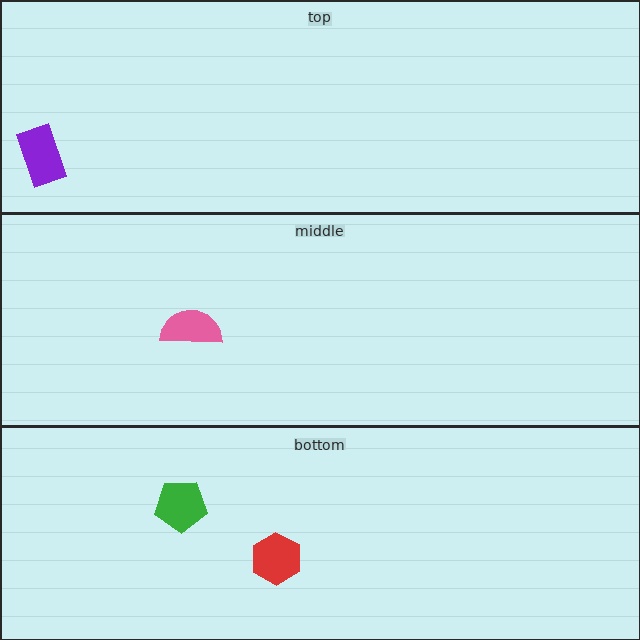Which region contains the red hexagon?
The bottom region.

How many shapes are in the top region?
1.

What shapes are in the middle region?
The pink semicircle.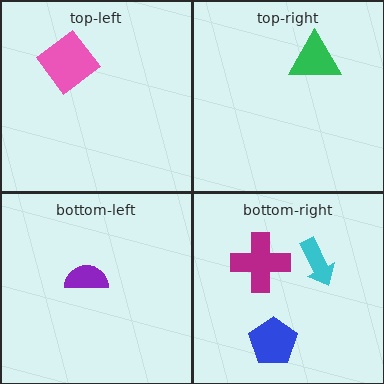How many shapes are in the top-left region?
1.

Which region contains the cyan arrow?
The bottom-right region.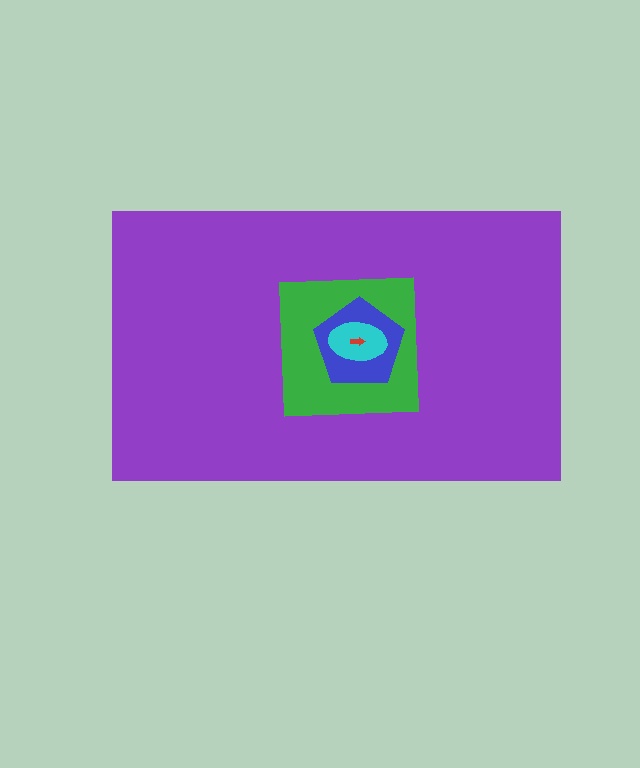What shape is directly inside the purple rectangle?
The green square.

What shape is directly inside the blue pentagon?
The cyan ellipse.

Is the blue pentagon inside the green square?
Yes.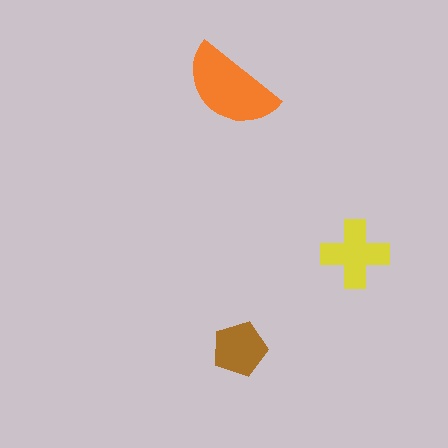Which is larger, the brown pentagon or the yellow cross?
The yellow cross.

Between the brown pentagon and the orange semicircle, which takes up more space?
The orange semicircle.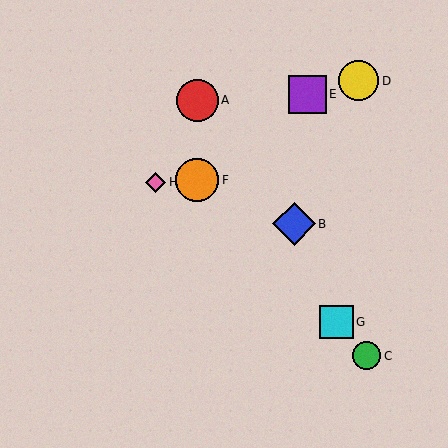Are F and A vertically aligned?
Yes, both are at x≈197.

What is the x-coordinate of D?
Object D is at x≈359.